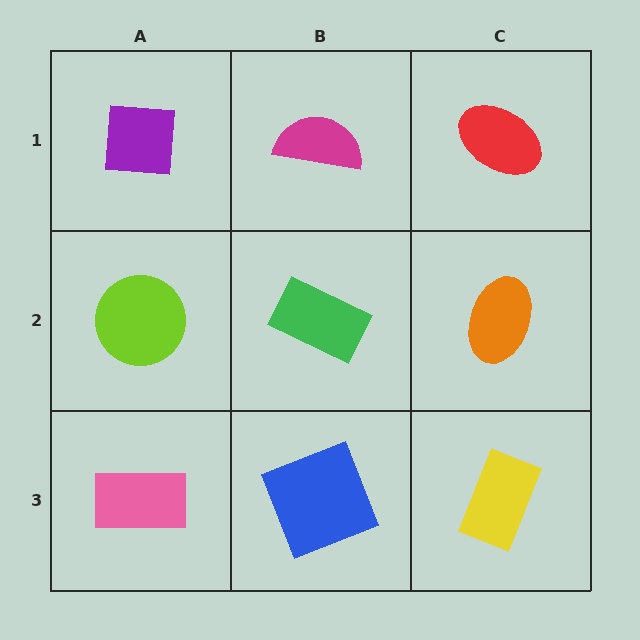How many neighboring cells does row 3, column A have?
2.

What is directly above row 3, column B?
A green rectangle.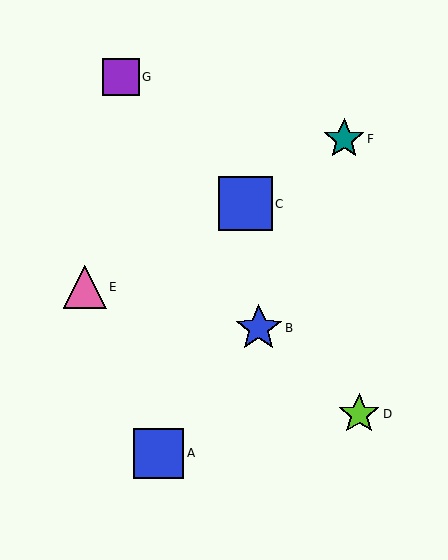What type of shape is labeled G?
Shape G is a purple square.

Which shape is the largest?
The blue square (labeled C) is the largest.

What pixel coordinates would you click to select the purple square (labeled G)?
Click at (121, 77) to select the purple square G.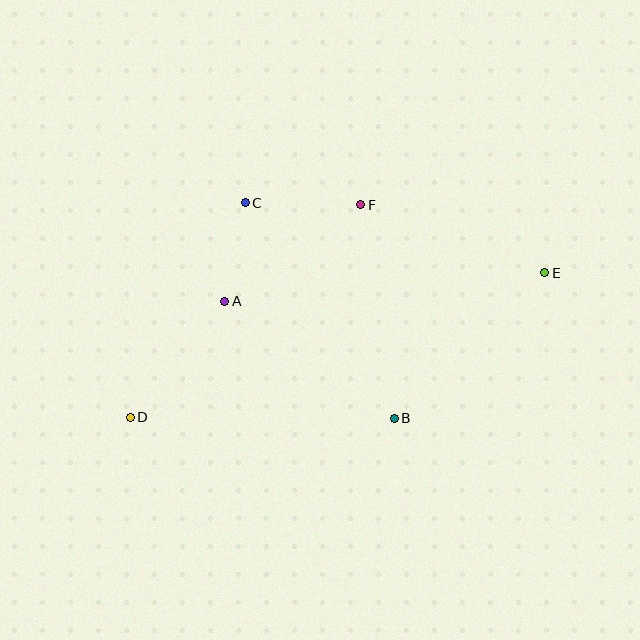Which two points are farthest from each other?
Points D and E are farthest from each other.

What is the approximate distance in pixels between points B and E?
The distance between B and E is approximately 209 pixels.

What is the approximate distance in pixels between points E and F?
The distance between E and F is approximately 196 pixels.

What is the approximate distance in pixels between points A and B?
The distance between A and B is approximately 206 pixels.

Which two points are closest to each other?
Points A and C are closest to each other.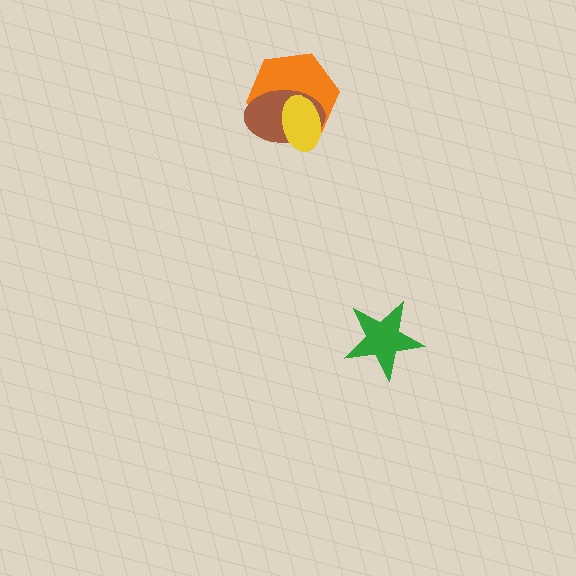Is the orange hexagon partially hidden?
Yes, it is partially covered by another shape.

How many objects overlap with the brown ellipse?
2 objects overlap with the brown ellipse.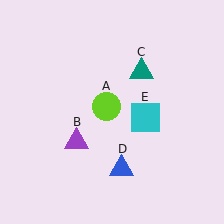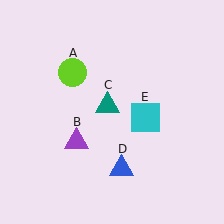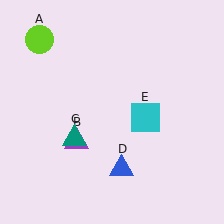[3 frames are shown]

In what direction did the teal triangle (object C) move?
The teal triangle (object C) moved down and to the left.